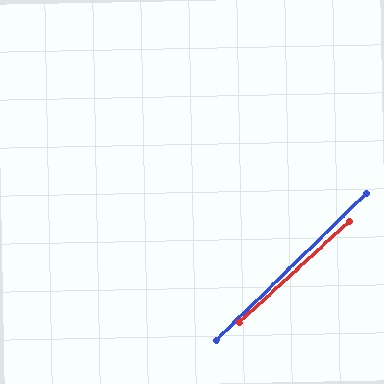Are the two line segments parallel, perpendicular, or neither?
Parallel — their directions differ by only 1.5°.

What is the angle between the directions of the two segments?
Approximately 2 degrees.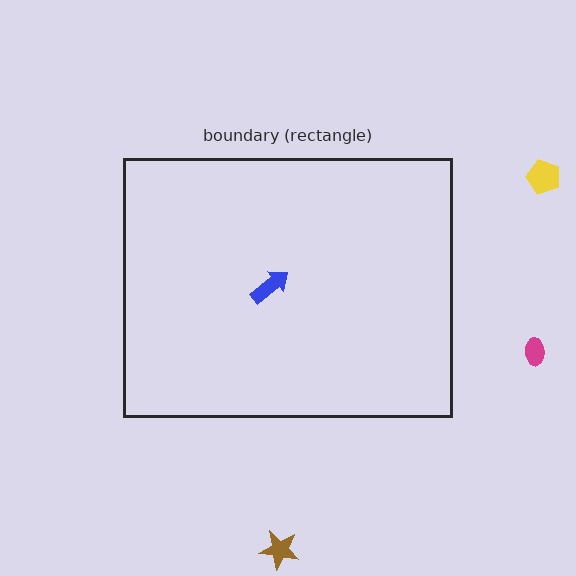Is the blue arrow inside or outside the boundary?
Inside.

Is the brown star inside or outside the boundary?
Outside.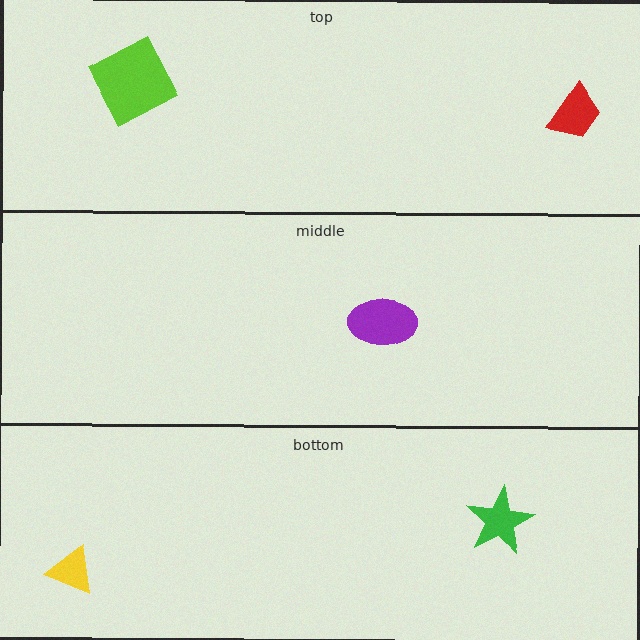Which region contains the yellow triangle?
The bottom region.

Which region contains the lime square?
The top region.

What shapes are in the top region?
The lime square, the red trapezoid.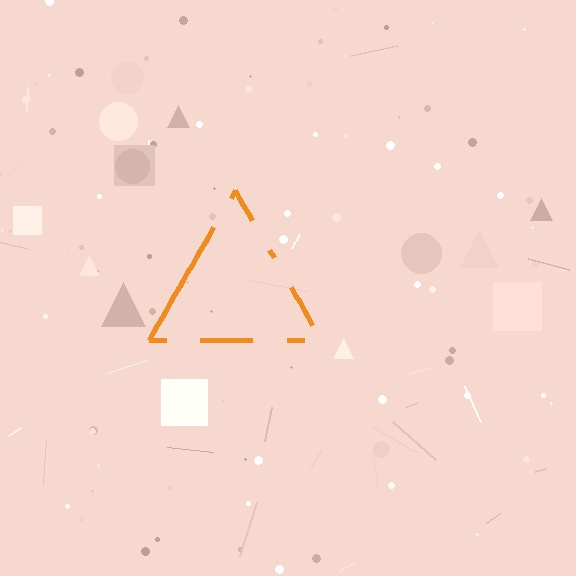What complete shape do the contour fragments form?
The contour fragments form a triangle.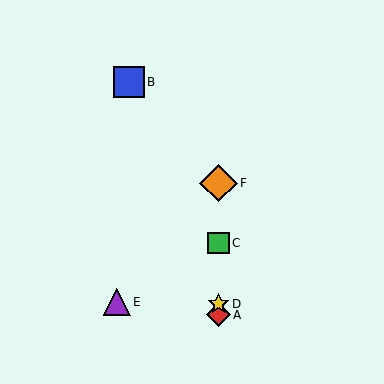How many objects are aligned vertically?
4 objects (A, C, D, F) are aligned vertically.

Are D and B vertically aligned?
No, D is at x≈219 and B is at x≈129.